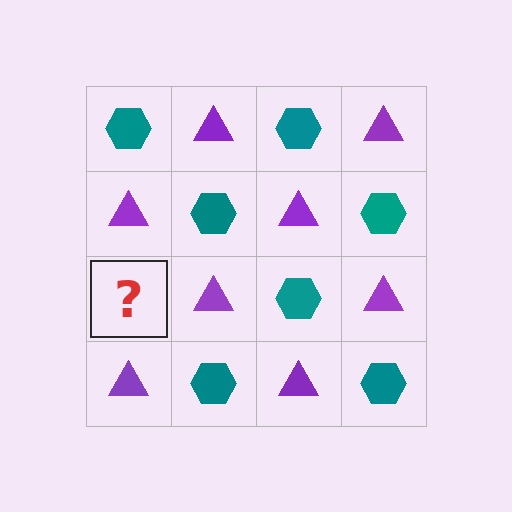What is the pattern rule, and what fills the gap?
The rule is that it alternates teal hexagon and purple triangle in a checkerboard pattern. The gap should be filled with a teal hexagon.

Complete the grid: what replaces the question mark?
The question mark should be replaced with a teal hexagon.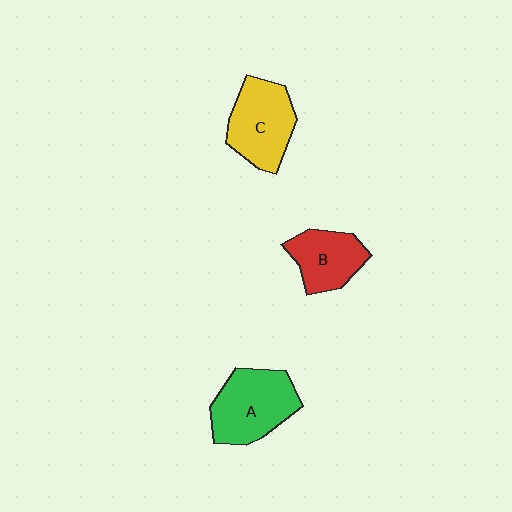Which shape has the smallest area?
Shape B (red).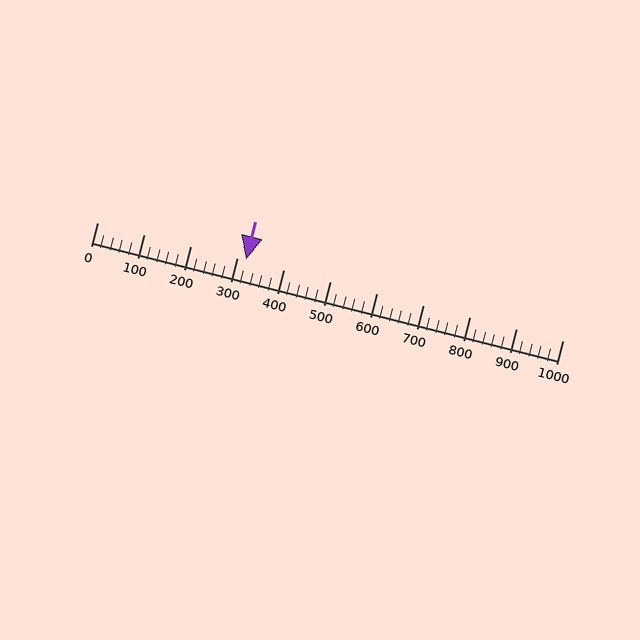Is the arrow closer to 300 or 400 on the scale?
The arrow is closer to 300.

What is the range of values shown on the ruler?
The ruler shows values from 0 to 1000.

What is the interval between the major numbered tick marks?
The major tick marks are spaced 100 units apart.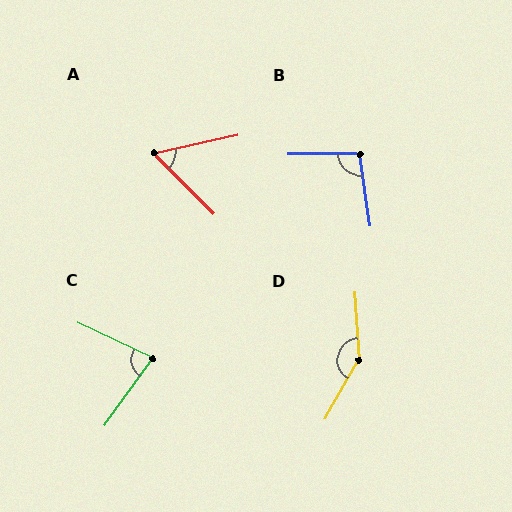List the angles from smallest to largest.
A (58°), C (79°), B (98°), D (147°).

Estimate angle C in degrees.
Approximately 79 degrees.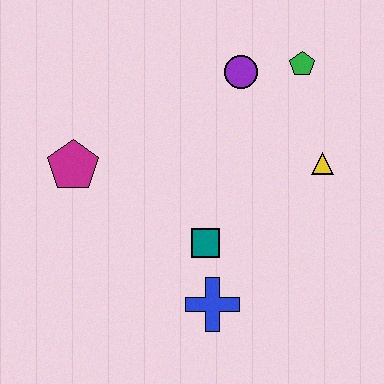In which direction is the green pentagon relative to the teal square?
The green pentagon is above the teal square.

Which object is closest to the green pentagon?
The purple circle is closest to the green pentagon.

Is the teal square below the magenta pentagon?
Yes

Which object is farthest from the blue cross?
The green pentagon is farthest from the blue cross.